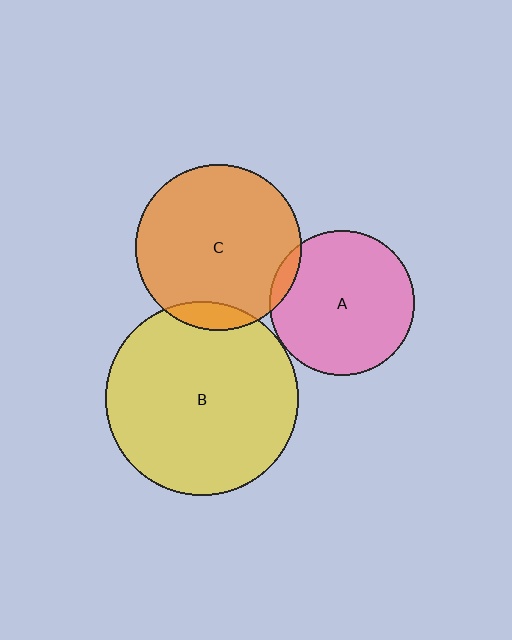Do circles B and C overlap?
Yes.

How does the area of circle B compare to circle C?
Approximately 1.4 times.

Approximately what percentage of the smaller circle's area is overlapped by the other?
Approximately 10%.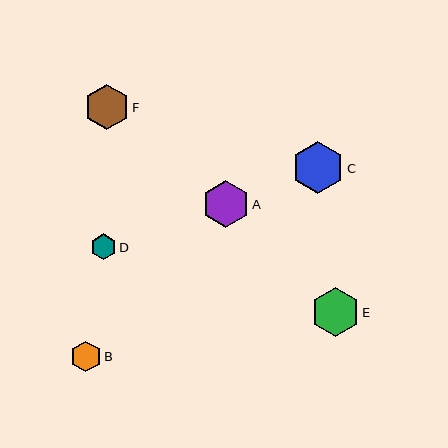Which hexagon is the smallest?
Hexagon D is the smallest with a size of approximately 25 pixels.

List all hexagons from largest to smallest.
From largest to smallest: C, E, A, F, B, D.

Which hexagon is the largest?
Hexagon C is the largest with a size of approximately 52 pixels.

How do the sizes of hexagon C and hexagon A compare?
Hexagon C and hexagon A are approximately the same size.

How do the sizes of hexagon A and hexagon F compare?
Hexagon A and hexagon F are approximately the same size.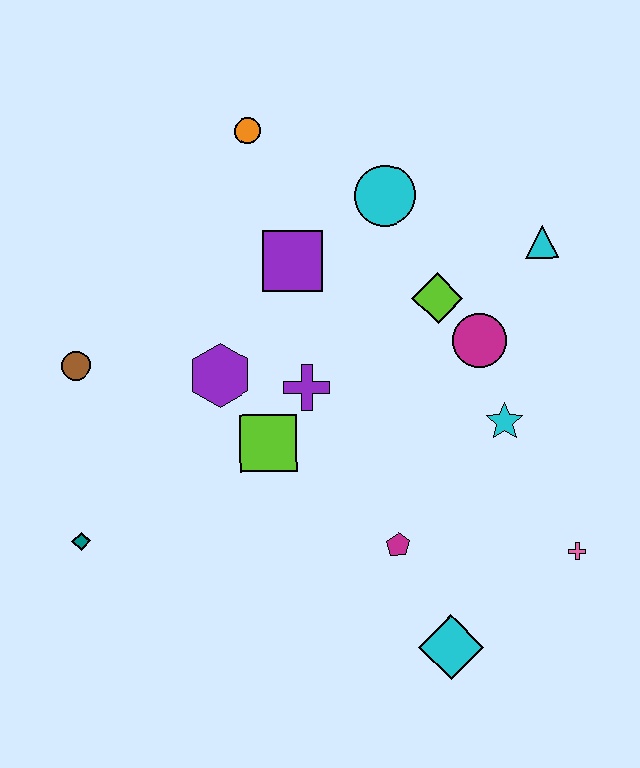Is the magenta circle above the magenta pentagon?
Yes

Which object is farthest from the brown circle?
The pink cross is farthest from the brown circle.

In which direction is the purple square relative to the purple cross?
The purple square is above the purple cross.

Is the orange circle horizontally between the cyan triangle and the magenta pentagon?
No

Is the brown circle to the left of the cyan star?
Yes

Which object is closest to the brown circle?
The purple hexagon is closest to the brown circle.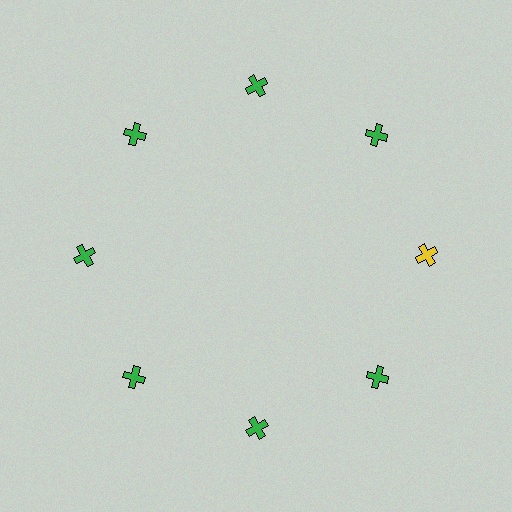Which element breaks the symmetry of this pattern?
The yellow cross at roughly the 3 o'clock position breaks the symmetry. All other shapes are green crosses.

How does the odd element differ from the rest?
It has a different color: yellow instead of green.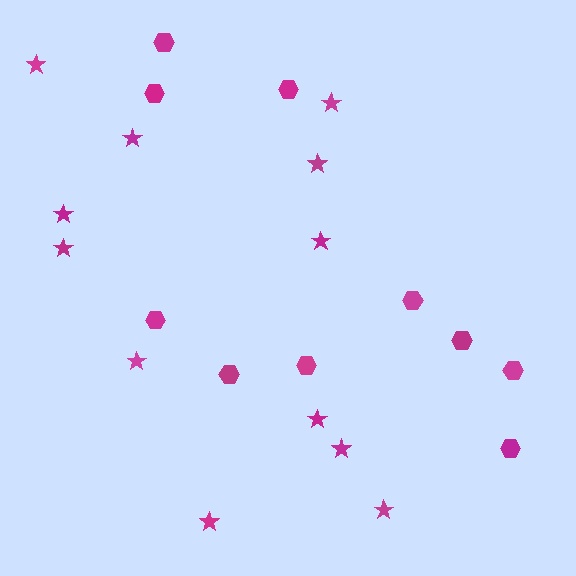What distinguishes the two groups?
There are 2 groups: one group of stars (12) and one group of hexagons (10).